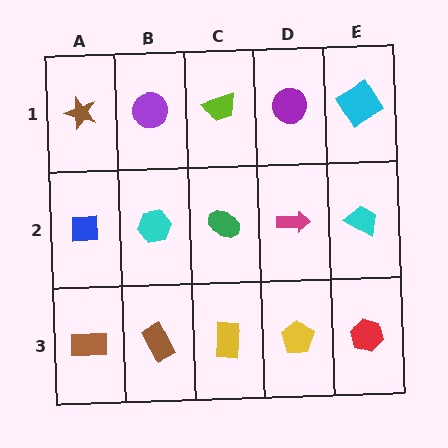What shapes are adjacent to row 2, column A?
A brown star (row 1, column A), a brown rectangle (row 3, column A), a cyan hexagon (row 2, column B).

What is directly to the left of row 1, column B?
A brown star.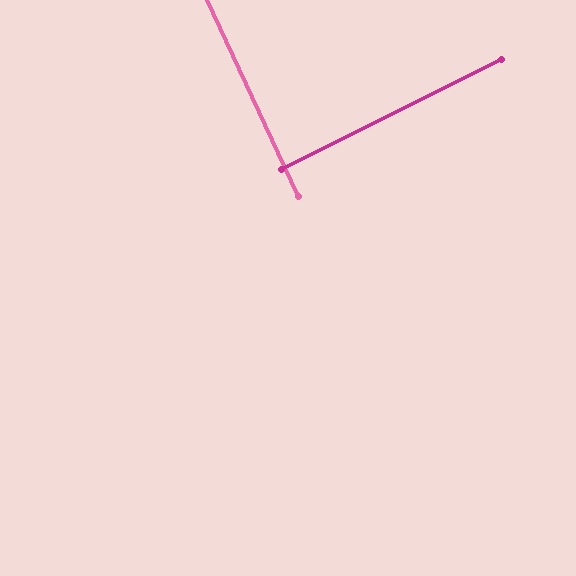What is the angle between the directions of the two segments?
Approximately 88 degrees.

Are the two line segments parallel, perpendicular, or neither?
Perpendicular — they meet at approximately 88°.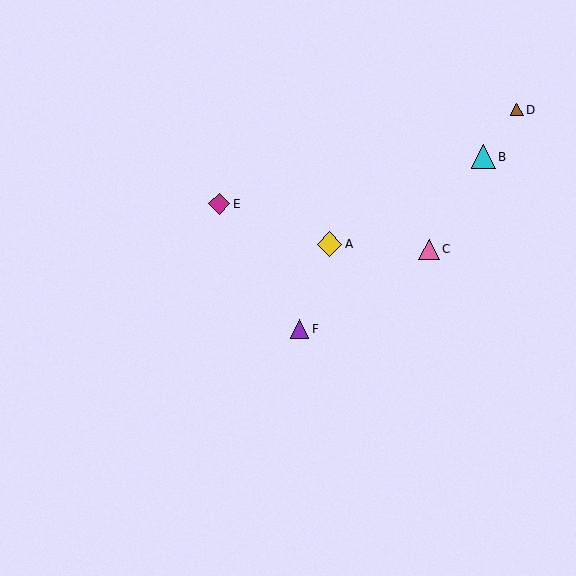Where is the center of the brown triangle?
The center of the brown triangle is at (517, 110).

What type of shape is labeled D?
Shape D is a brown triangle.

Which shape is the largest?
The yellow diamond (labeled A) is the largest.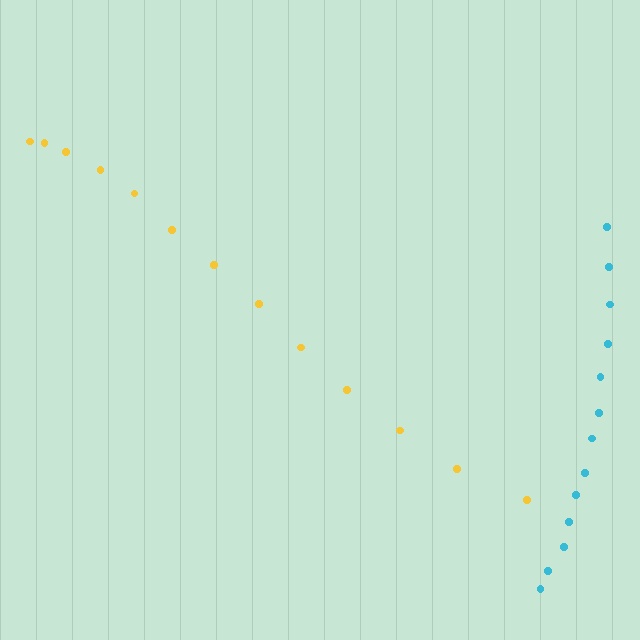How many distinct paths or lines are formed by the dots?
There are 2 distinct paths.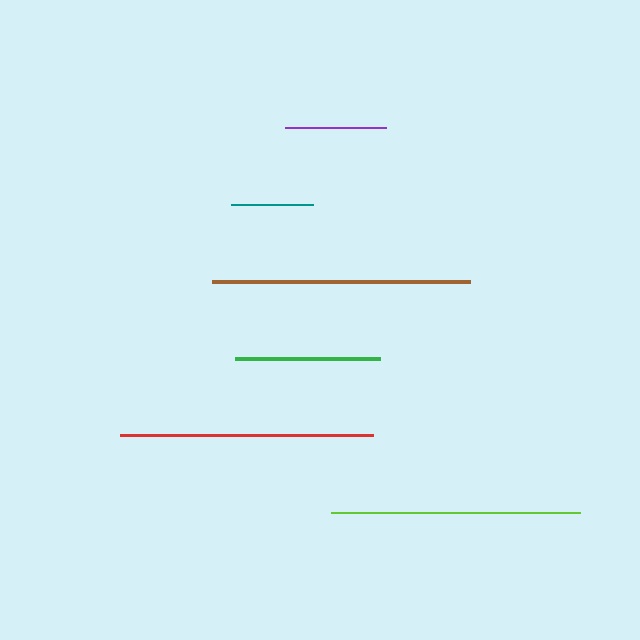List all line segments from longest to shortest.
From longest to shortest: brown, red, lime, green, purple, teal.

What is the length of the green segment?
The green segment is approximately 145 pixels long.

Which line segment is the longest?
The brown line is the longest at approximately 259 pixels.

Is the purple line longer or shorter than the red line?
The red line is longer than the purple line.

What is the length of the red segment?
The red segment is approximately 254 pixels long.